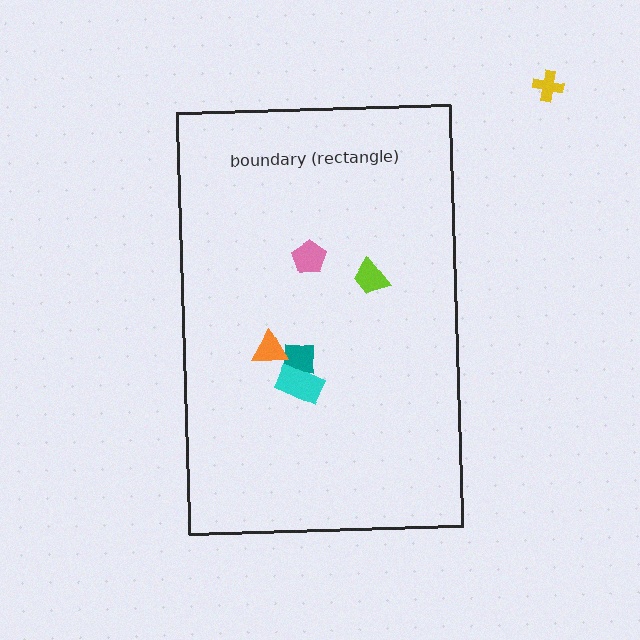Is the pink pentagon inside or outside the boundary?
Inside.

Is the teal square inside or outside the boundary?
Inside.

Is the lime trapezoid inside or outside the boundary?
Inside.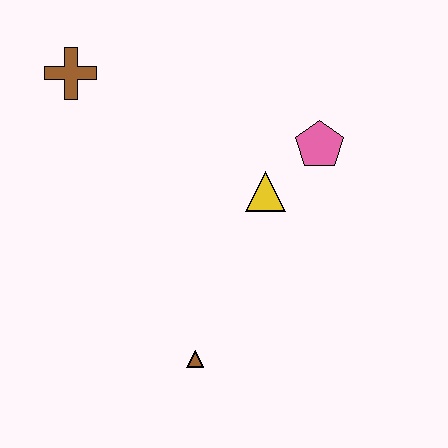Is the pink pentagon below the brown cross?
Yes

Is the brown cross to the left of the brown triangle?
Yes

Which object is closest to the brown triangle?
The yellow triangle is closest to the brown triangle.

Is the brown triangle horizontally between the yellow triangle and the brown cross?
Yes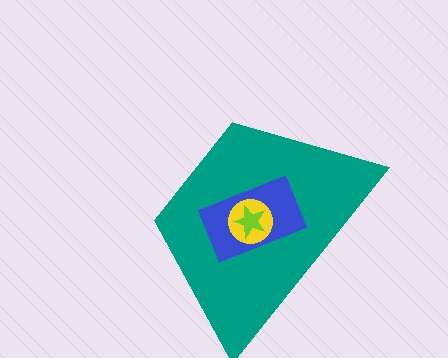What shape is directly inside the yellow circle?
The lime star.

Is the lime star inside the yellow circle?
Yes.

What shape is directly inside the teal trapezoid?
The blue rectangle.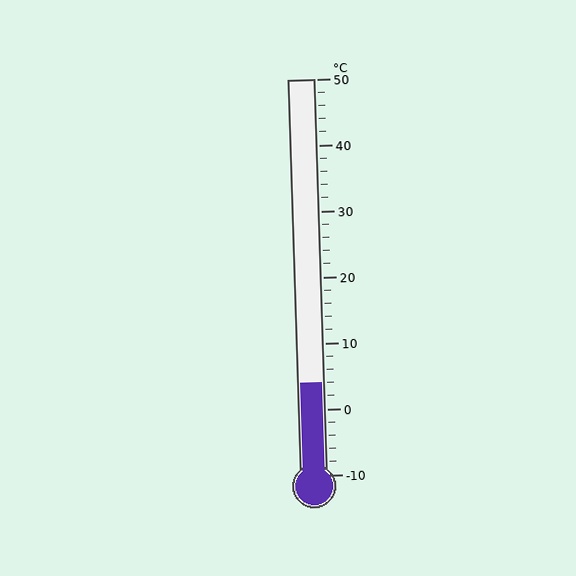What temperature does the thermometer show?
The thermometer shows approximately 4°C.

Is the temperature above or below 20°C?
The temperature is below 20°C.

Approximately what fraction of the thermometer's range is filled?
The thermometer is filled to approximately 25% of its range.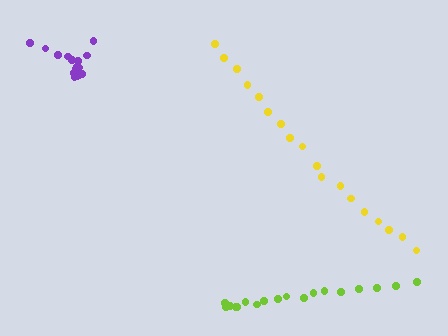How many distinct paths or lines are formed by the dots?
There are 3 distinct paths.